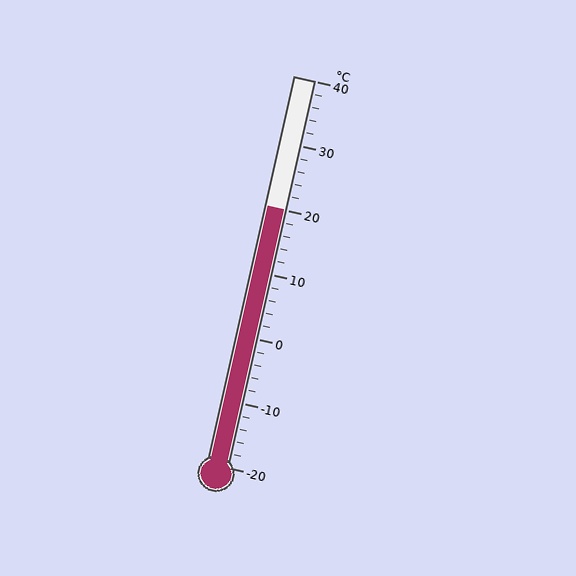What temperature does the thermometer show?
The thermometer shows approximately 20°C.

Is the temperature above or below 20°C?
The temperature is at 20°C.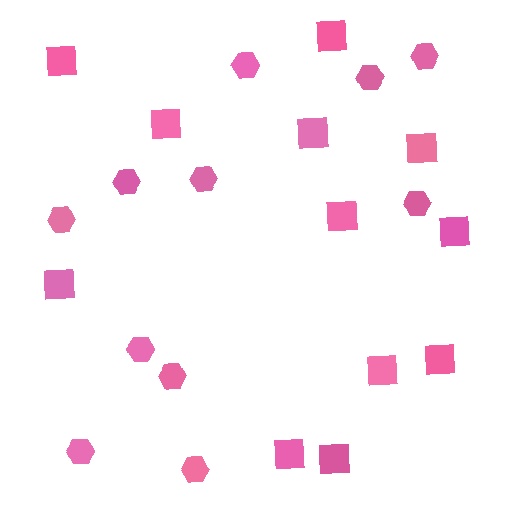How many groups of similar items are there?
There are 2 groups: one group of squares (12) and one group of hexagons (11).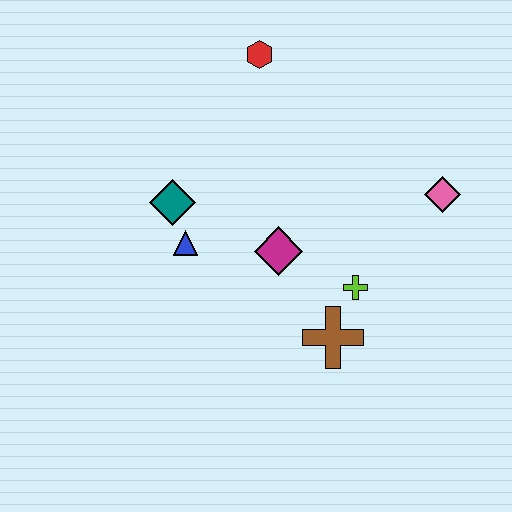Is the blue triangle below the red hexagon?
Yes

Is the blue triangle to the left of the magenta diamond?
Yes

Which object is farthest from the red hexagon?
The brown cross is farthest from the red hexagon.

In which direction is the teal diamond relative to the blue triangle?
The teal diamond is above the blue triangle.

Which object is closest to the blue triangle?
The teal diamond is closest to the blue triangle.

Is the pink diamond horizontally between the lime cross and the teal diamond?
No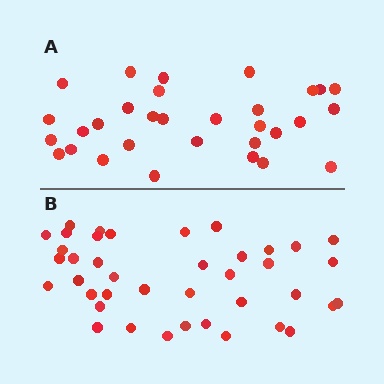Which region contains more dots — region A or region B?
Region B (the bottom region) has more dots.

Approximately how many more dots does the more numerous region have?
Region B has roughly 8 or so more dots than region A.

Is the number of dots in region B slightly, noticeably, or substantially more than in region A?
Region B has noticeably more, but not dramatically so. The ratio is roughly 1.3 to 1.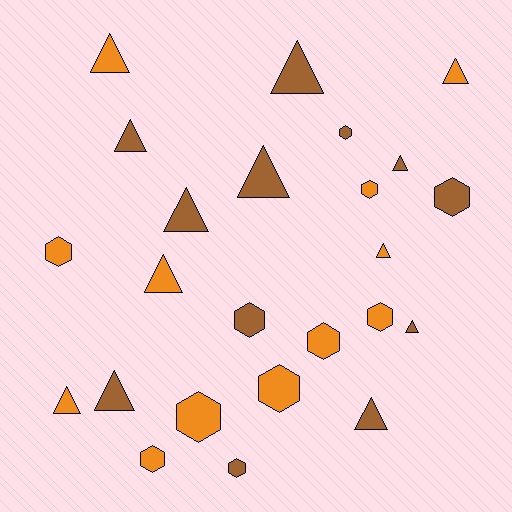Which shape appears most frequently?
Triangle, with 13 objects.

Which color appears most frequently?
Orange, with 12 objects.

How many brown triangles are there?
There are 8 brown triangles.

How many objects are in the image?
There are 24 objects.